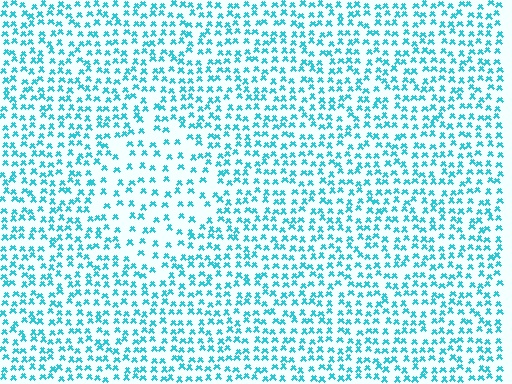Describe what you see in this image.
The image contains small cyan elements arranged at two different densities. A diamond-shaped region is visible where the elements are less densely packed than the surrounding area.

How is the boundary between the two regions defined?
The boundary is defined by a change in element density (approximately 1.8x ratio). All elements are the same color, size, and shape.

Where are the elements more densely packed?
The elements are more densely packed outside the diamond boundary.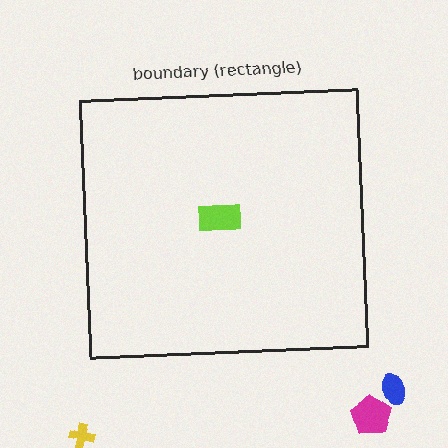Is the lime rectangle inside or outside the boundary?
Inside.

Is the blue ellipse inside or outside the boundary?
Outside.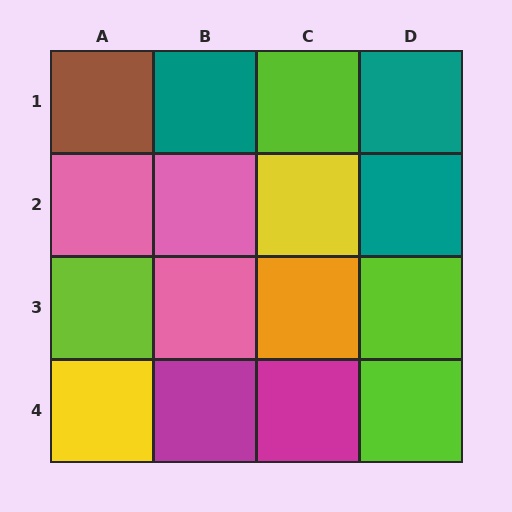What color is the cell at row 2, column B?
Pink.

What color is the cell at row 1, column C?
Lime.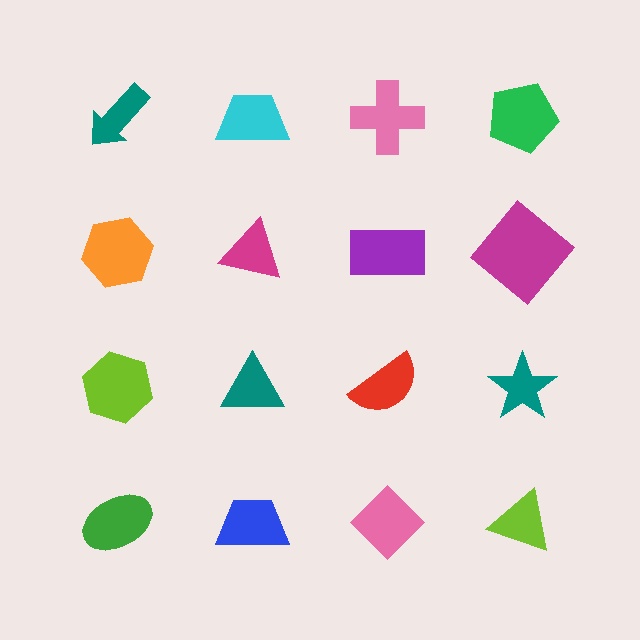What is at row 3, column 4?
A teal star.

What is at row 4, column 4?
A lime triangle.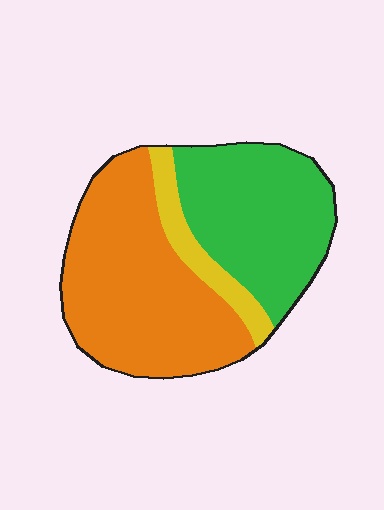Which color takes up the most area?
Orange, at roughly 50%.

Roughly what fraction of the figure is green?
Green covers roughly 40% of the figure.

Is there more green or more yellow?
Green.